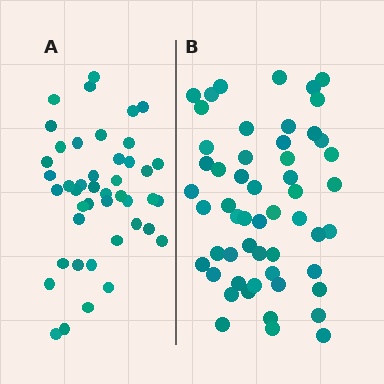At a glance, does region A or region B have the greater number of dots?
Region B (the right region) has more dots.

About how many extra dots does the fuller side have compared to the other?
Region B has roughly 10 or so more dots than region A.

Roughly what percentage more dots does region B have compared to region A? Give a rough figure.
About 25% more.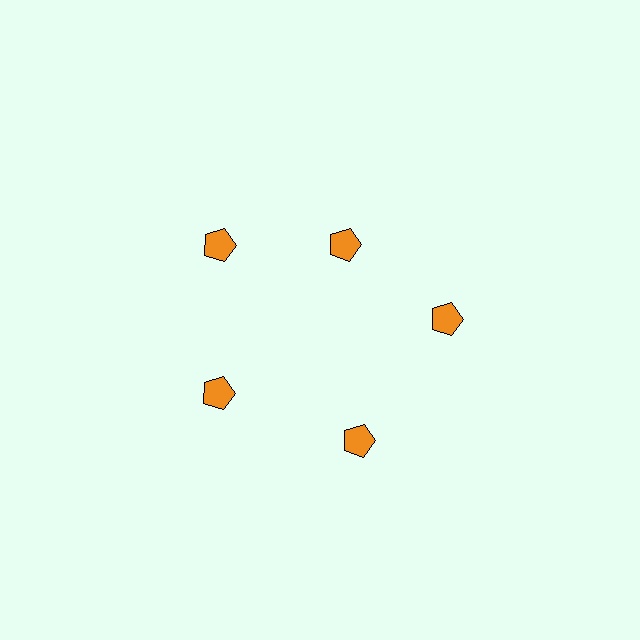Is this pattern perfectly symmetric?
No. The 5 orange pentagons are arranged in a ring, but one element near the 1 o'clock position is pulled inward toward the center, breaking the 5-fold rotational symmetry.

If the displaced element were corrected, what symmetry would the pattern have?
It would have 5-fold rotational symmetry — the pattern would map onto itself every 72 degrees.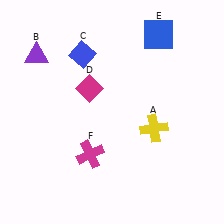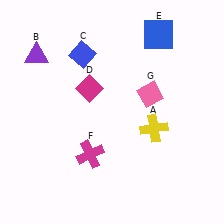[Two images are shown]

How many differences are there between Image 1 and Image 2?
There is 1 difference between the two images.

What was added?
A pink diamond (G) was added in Image 2.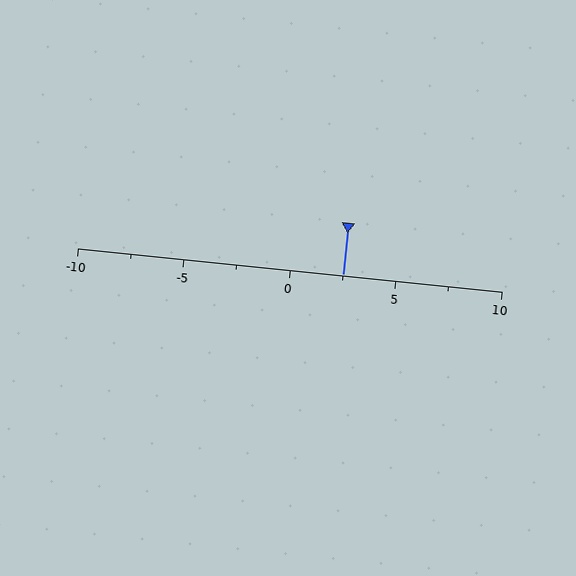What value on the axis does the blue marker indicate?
The marker indicates approximately 2.5.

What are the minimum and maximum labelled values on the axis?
The axis runs from -10 to 10.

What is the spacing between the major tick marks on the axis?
The major ticks are spaced 5 apart.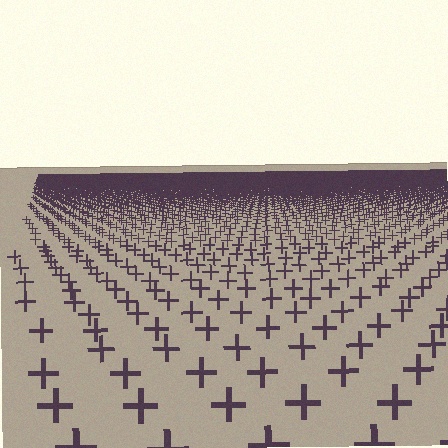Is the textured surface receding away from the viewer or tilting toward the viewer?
The surface is receding away from the viewer. Texture elements get smaller and denser toward the top.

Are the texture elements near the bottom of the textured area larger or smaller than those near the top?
Larger. Near the bottom, elements are closer to the viewer and appear at a bigger on-screen size.